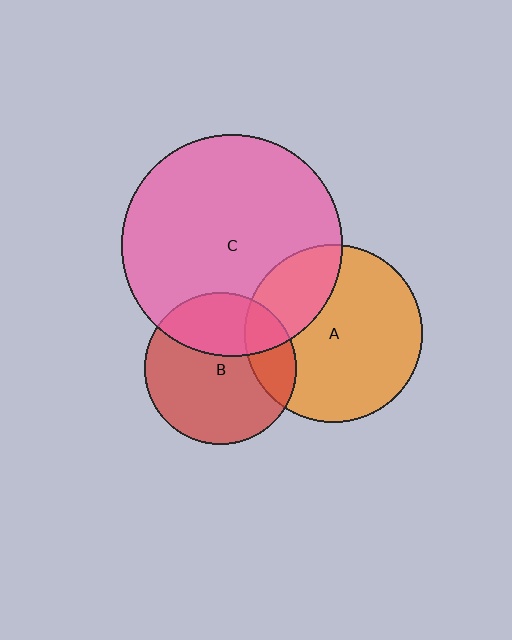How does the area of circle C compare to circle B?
Approximately 2.1 times.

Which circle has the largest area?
Circle C (pink).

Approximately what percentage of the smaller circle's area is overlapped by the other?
Approximately 20%.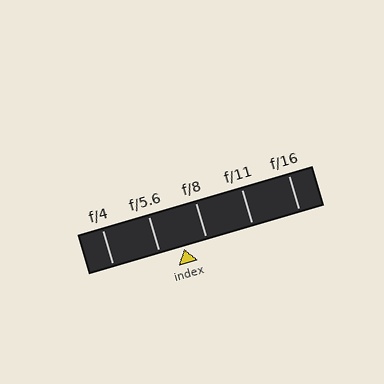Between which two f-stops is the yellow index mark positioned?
The index mark is between f/5.6 and f/8.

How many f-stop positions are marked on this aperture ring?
There are 5 f-stop positions marked.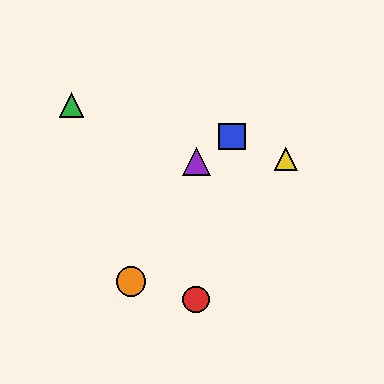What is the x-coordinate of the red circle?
The red circle is at x≈196.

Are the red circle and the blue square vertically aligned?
No, the red circle is at x≈196 and the blue square is at x≈232.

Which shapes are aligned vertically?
The red circle, the purple triangle are aligned vertically.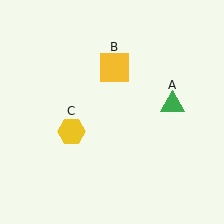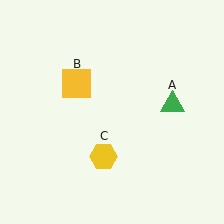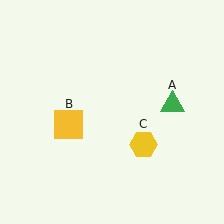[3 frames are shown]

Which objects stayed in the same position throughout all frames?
Green triangle (object A) remained stationary.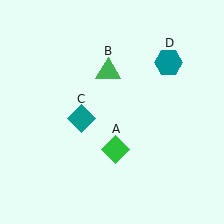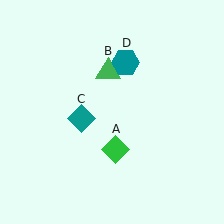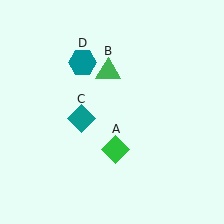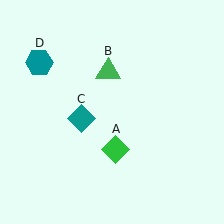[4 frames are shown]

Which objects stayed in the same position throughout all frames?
Green diamond (object A) and green triangle (object B) and teal diamond (object C) remained stationary.